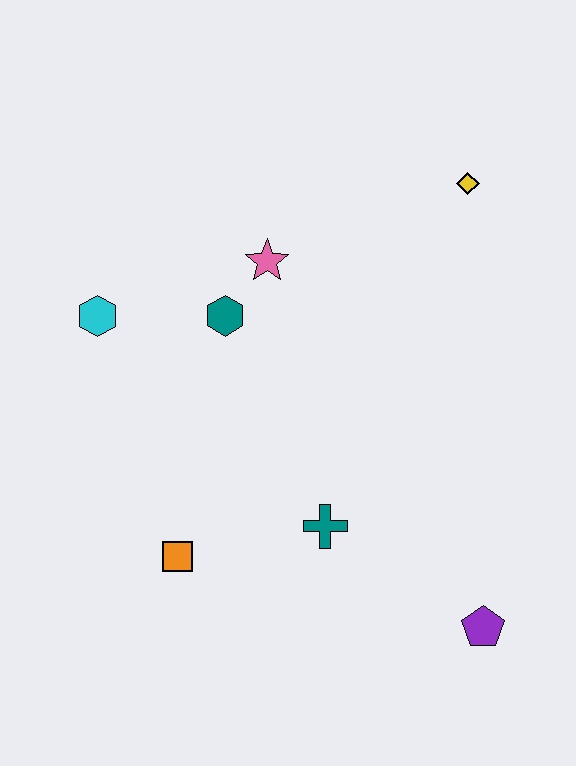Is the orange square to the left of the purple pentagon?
Yes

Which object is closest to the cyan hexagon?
The teal hexagon is closest to the cyan hexagon.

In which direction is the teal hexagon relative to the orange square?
The teal hexagon is above the orange square.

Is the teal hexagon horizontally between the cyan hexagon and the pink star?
Yes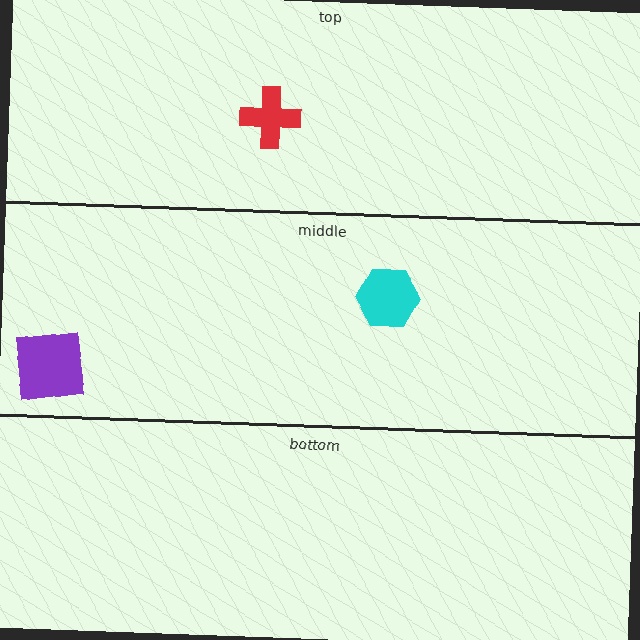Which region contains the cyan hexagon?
The middle region.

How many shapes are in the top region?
1.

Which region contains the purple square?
The middle region.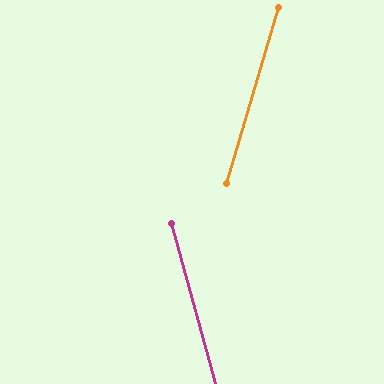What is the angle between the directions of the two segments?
Approximately 32 degrees.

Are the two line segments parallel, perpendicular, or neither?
Neither parallel nor perpendicular — they differ by about 32°.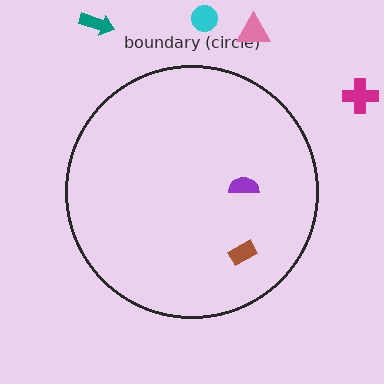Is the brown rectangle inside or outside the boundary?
Inside.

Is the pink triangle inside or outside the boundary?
Outside.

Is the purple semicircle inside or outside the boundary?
Inside.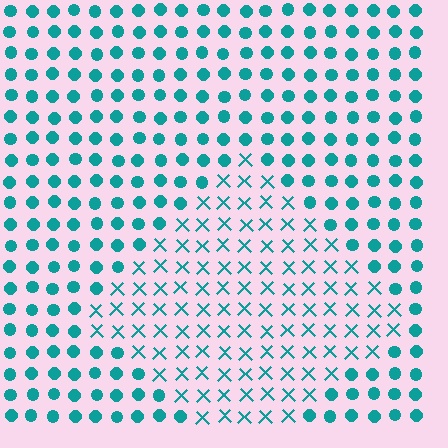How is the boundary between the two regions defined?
The boundary is defined by a change in element shape: X marks inside vs. circles outside. All elements share the same color and spacing.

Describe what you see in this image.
The image is filled with small teal elements arranged in a uniform grid. A diamond-shaped region contains X marks, while the surrounding area contains circles. The boundary is defined purely by the change in element shape.